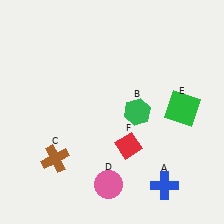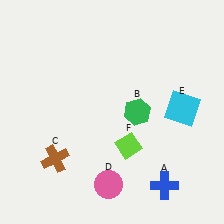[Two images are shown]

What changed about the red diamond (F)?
In Image 1, F is red. In Image 2, it changed to lime.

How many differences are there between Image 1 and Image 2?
There are 2 differences between the two images.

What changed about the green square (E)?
In Image 1, E is green. In Image 2, it changed to cyan.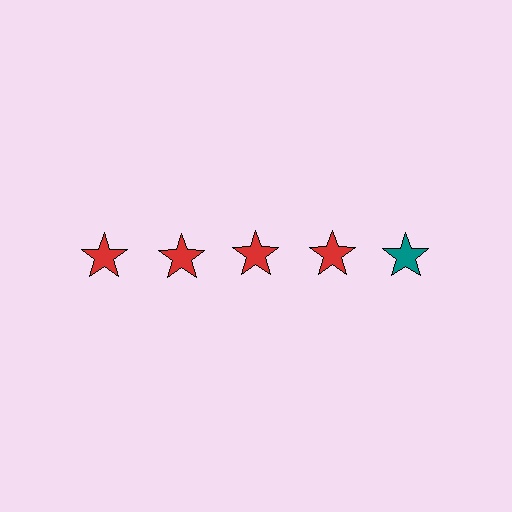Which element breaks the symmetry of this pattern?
The teal star in the top row, rightmost column breaks the symmetry. All other shapes are red stars.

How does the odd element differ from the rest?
It has a different color: teal instead of red.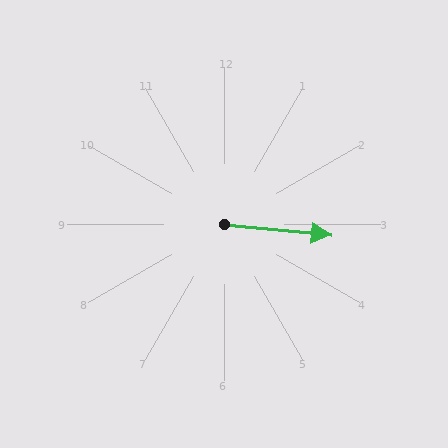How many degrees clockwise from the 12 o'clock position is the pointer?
Approximately 96 degrees.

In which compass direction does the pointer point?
East.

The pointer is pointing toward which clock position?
Roughly 3 o'clock.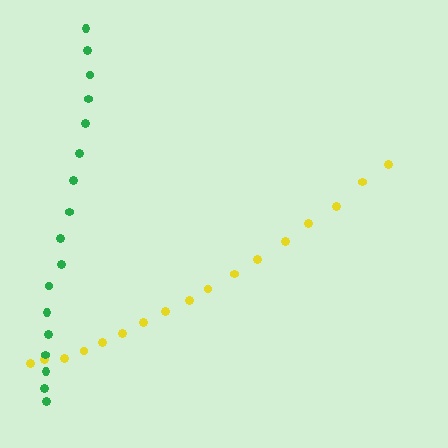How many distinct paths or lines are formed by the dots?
There are 2 distinct paths.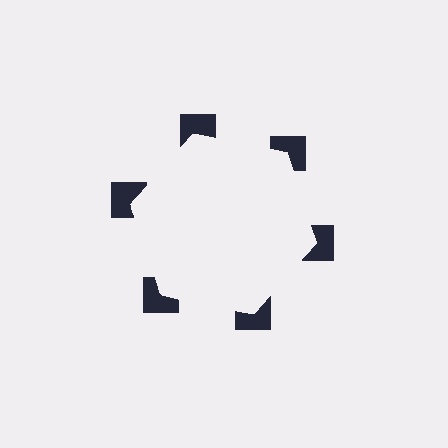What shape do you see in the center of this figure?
An illusory hexagon — its edges are inferred from the aligned wedge cuts in the notched squares, not physically drawn.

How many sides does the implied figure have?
6 sides.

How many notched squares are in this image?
There are 6 — one at each vertex of the illusory hexagon.